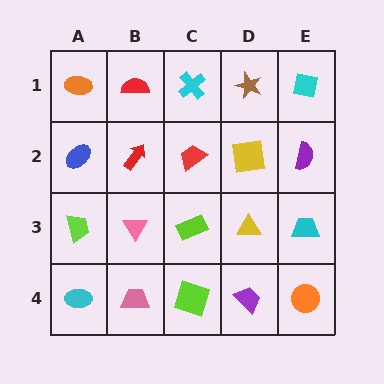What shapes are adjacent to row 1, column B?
A red arrow (row 2, column B), an orange ellipse (row 1, column A), a cyan cross (row 1, column C).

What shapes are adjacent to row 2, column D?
A brown star (row 1, column D), a yellow triangle (row 3, column D), a red trapezoid (row 2, column C), a purple semicircle (row 2, column E).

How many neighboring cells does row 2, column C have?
4.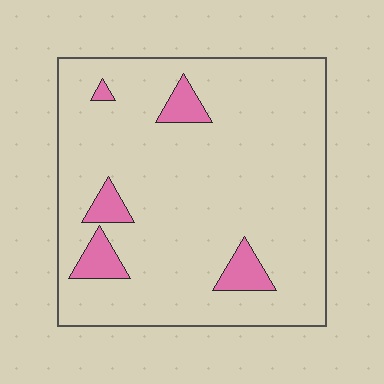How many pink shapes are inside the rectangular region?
5.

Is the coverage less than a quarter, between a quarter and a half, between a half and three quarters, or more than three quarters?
Less than a quarter.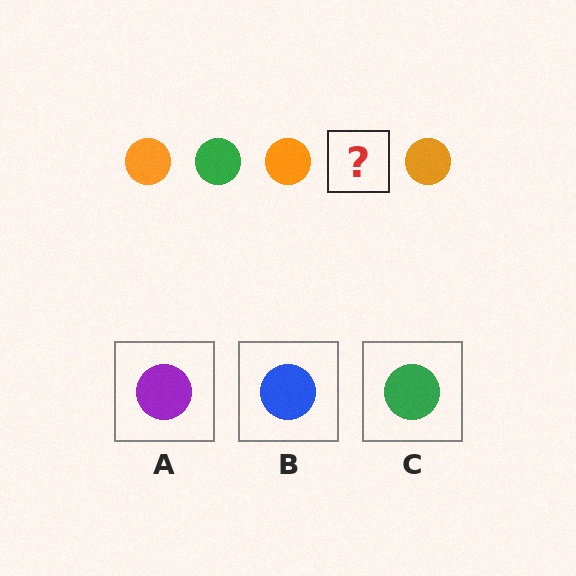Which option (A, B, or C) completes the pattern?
C.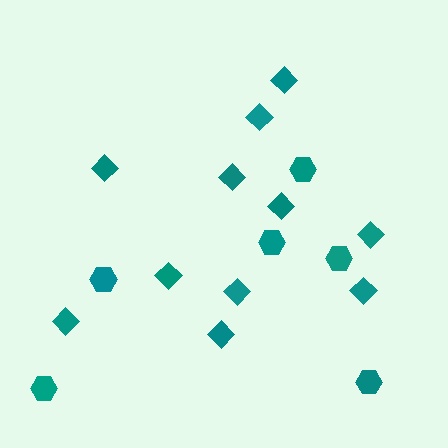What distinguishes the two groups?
There are 2 groups: one group of diamonds (11) and one group of hexagons (6).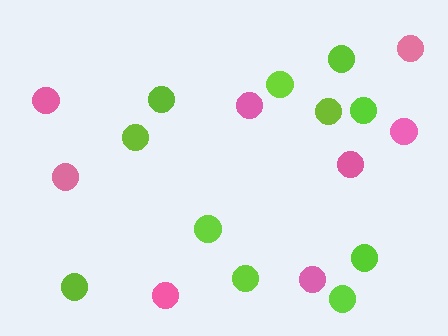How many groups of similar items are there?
There are 2 groups: one group of pink circles (8) and one group of lime circles (11).